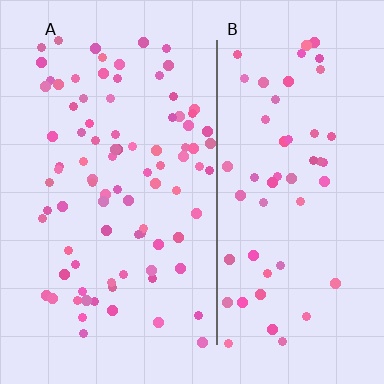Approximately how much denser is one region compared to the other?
Approximately 1.6× — region A over region B.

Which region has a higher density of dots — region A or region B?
A (the left).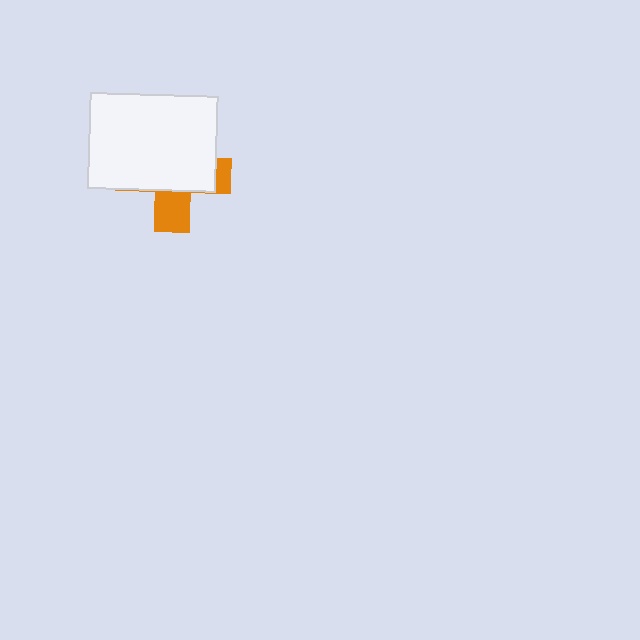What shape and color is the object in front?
The object in front is a white rectangle.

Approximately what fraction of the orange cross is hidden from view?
Roughly 69% of the orange cross is hidden behind the white rectangle.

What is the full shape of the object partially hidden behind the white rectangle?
The partially hidden object is an orange cross.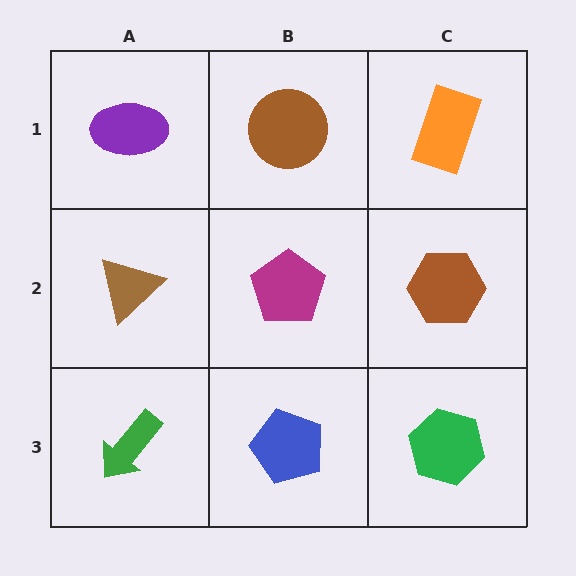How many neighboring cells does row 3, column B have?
3.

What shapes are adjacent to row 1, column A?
A brown triangle (row 2, column A), a brown circle (row 1, column B).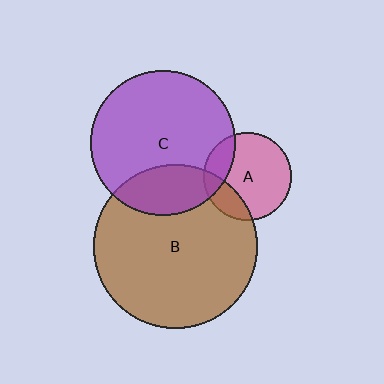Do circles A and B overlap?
Yes.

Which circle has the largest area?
Circle B (brown).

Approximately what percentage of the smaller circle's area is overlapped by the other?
Approximately 20%.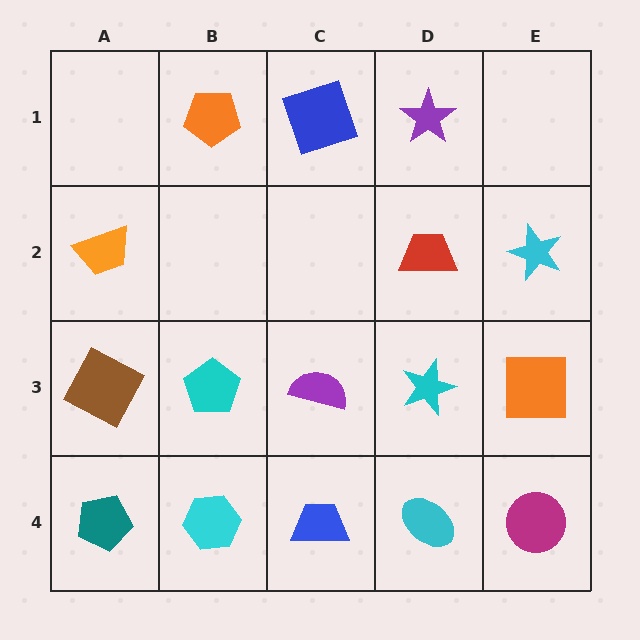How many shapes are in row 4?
5 shapes.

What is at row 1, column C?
A blue square.